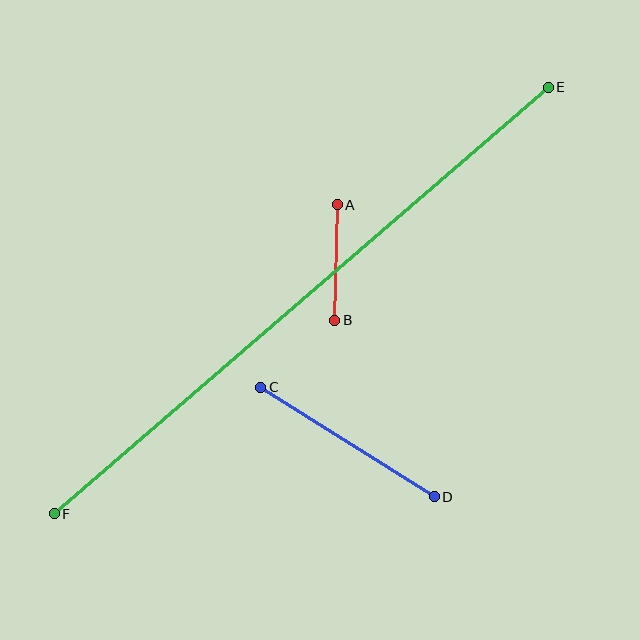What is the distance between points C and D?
The distance is approximately 206 pixels.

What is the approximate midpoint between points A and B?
The midpoint is at approximately (336, 263) pixels.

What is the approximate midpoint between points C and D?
The midpoint is at approximately (347, 442) pixels.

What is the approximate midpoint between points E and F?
The midpoint is at approximately (301, 301) pixels.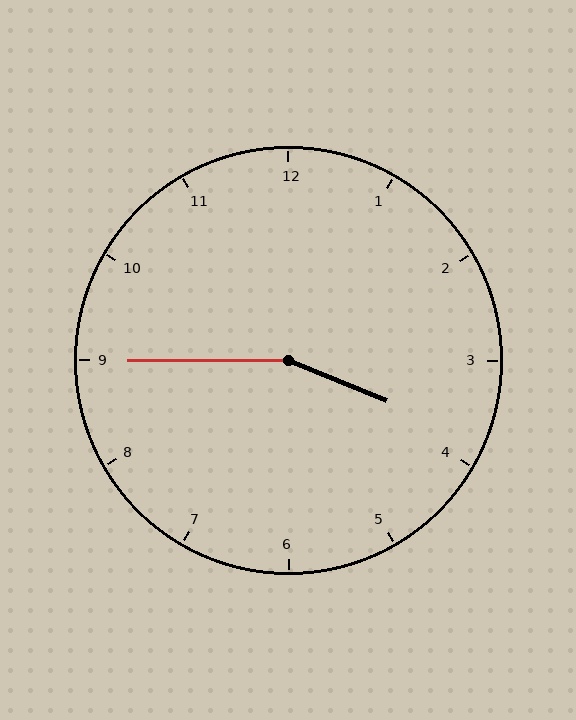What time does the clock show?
3:45.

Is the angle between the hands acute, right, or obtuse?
It is obtuse.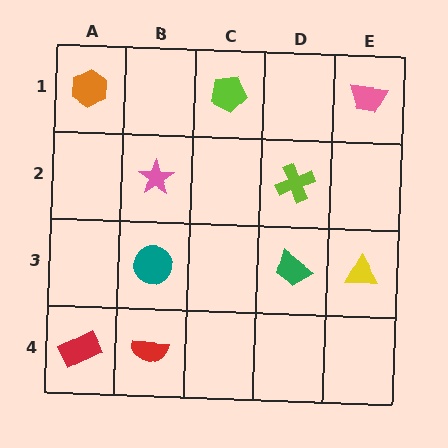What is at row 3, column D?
A green trapezoid.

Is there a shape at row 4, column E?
No, that cell is empty.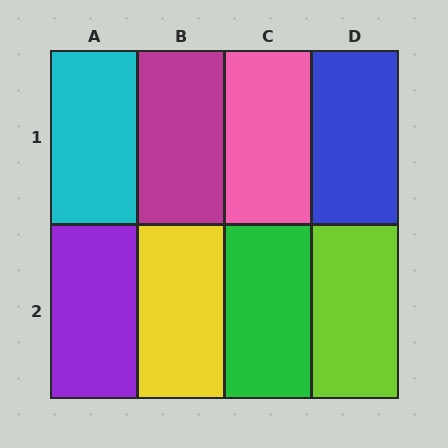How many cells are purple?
1 cell is purple.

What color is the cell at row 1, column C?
Pink.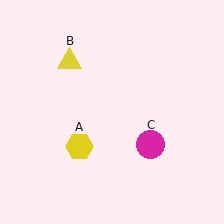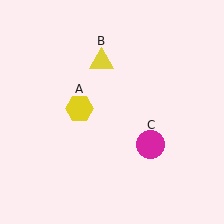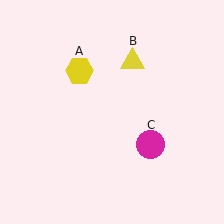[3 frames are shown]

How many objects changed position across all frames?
2 objects changed position: yellow hexagon (object A), yellow triangle (object B).